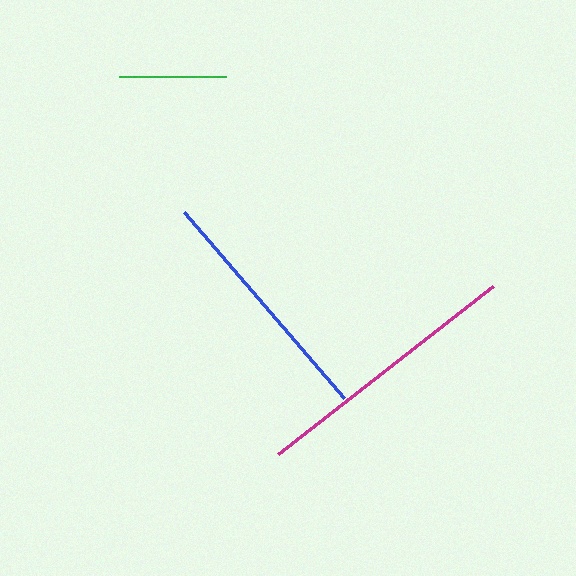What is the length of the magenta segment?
The magenta segment is approximately 273 pixels long.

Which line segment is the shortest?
The green line is the shortest at approximately 107 pixels.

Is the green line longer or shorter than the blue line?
The blue line is longer than the green line.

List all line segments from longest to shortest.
From longest to shortest: magenta, blue, green.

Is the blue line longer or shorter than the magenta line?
The magenta line is longer than the blue line.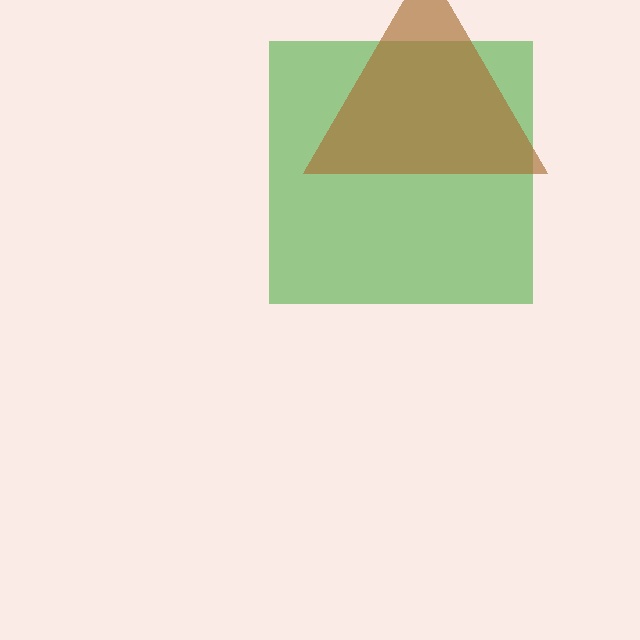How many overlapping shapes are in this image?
There are 2 overlapping shapes in the image.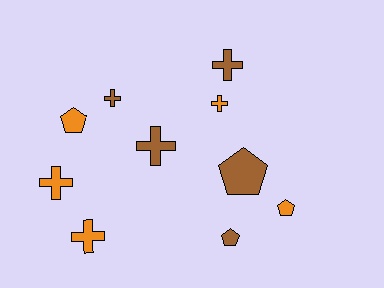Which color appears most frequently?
Brown, with 5 objects.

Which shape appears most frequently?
Cross, with 6 objects.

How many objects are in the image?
There are 10 objects.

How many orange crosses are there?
There are 3 orange crosses.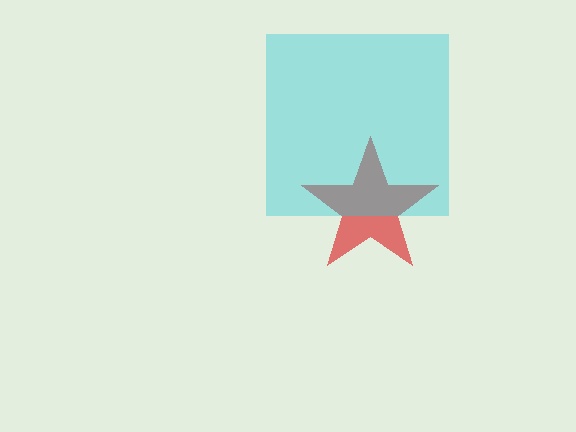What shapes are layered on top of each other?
The layered shapes are: a red star, a cyan square.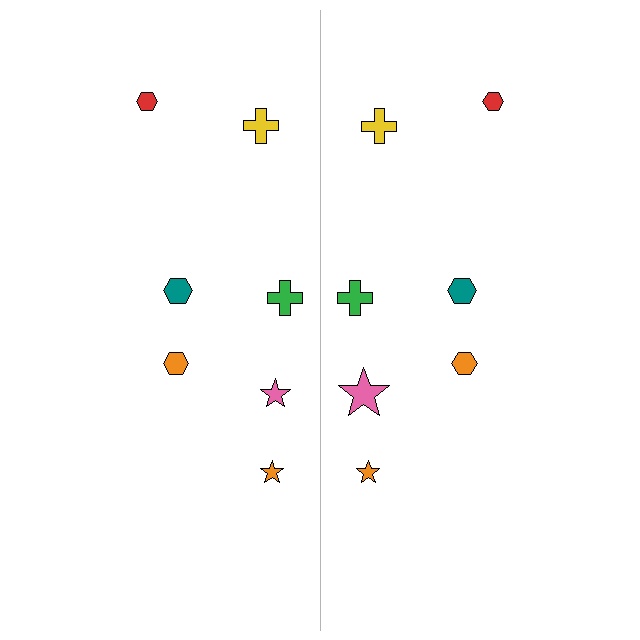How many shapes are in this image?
There are 14 shapes in this image.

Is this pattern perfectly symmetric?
No, the pattern is not perfectly symmetric. The pink star on the right side has a different size than its mirror counterpart.